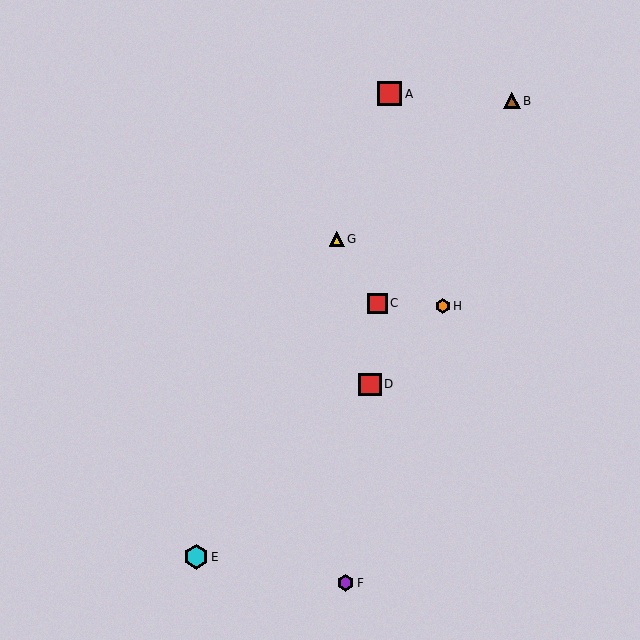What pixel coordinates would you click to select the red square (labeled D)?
Click at (370, 384) to select the red square D.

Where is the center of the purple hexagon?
The center of the purple hexagon is at (346, 583).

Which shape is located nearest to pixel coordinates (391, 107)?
The red square (labeled A) at (390, 94) is nearest to that location.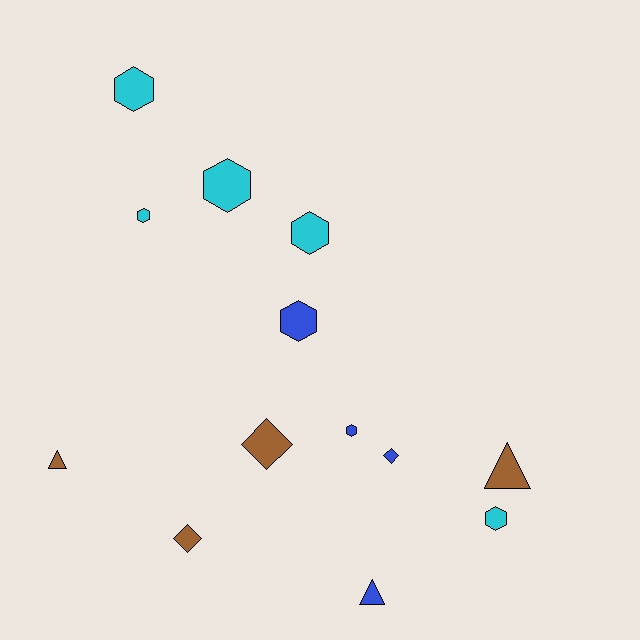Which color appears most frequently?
Cyan, with 5 objects.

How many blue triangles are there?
There is 1 blue triangle.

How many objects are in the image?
There are 13 objects.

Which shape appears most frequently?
Hexagon, with 7 objects.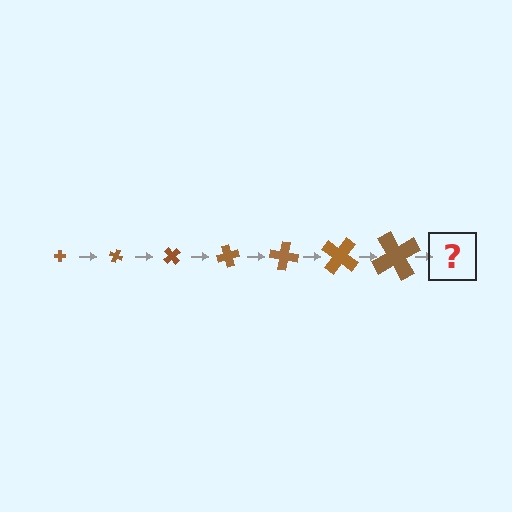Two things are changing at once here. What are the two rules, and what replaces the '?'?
The two rules are that the cross grows larger each step and it rotates 25 degrees each step. The '?' should be a cross, larger than the previous one and rotated 175 degrees from the start.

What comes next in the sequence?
The next element should be a cross, larger than the previous one and rotated 175 degrees from the start.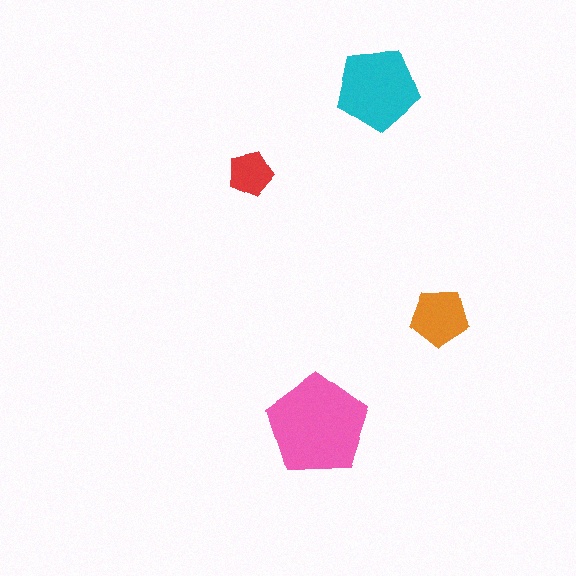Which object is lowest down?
The pink pentagon is bottommost.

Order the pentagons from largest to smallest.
the pink one, the cyan one, the orange one, the red one.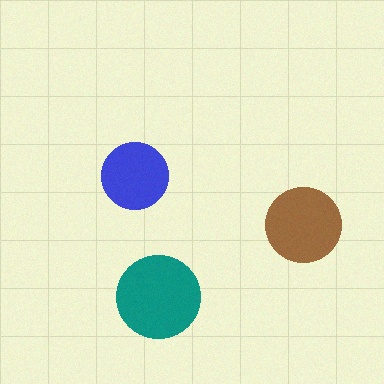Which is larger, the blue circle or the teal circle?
The teal one.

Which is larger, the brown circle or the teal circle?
The teal one.